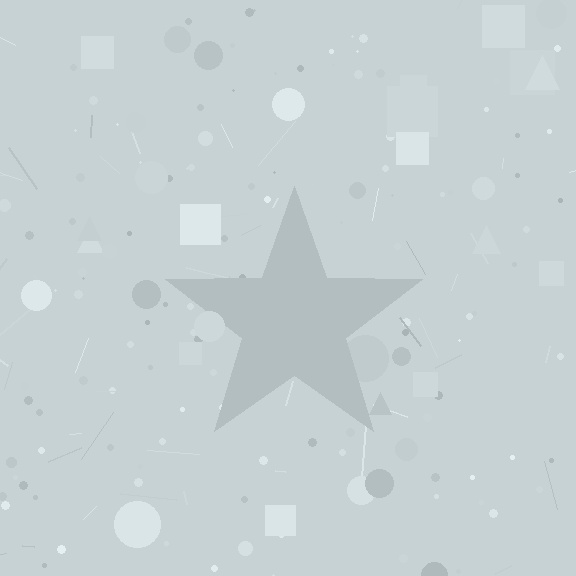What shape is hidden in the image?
A star is hidden in the image.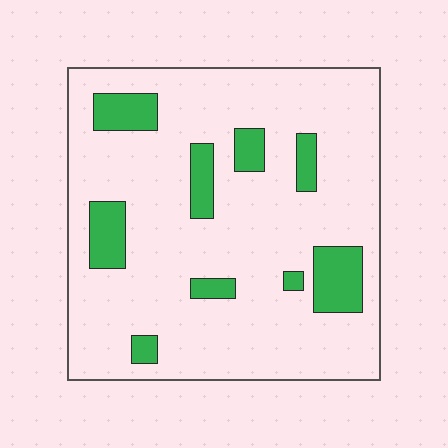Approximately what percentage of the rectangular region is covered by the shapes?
Approximately 15%.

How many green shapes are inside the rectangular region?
9.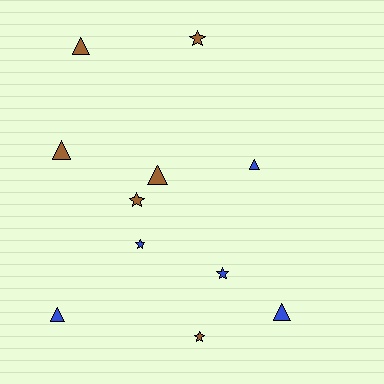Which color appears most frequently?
Brown, with 6 objects.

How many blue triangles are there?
There are 3 blue triangles.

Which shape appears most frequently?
Triangle, with 6 objects.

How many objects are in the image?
There are 11 objects.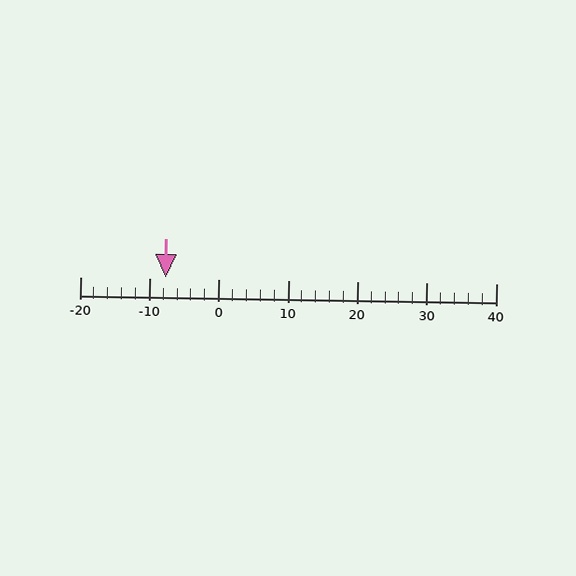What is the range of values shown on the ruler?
The ruler shows values from -20 to 40.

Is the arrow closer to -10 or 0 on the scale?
The arrow is closer to -10.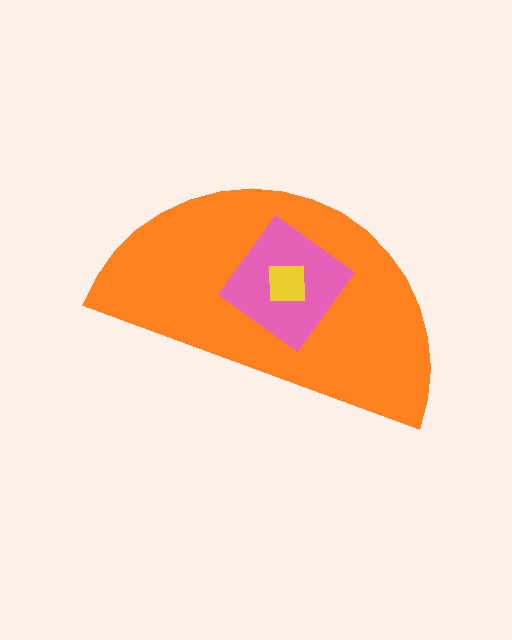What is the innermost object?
The yellow square.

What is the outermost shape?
The orange semicircle.